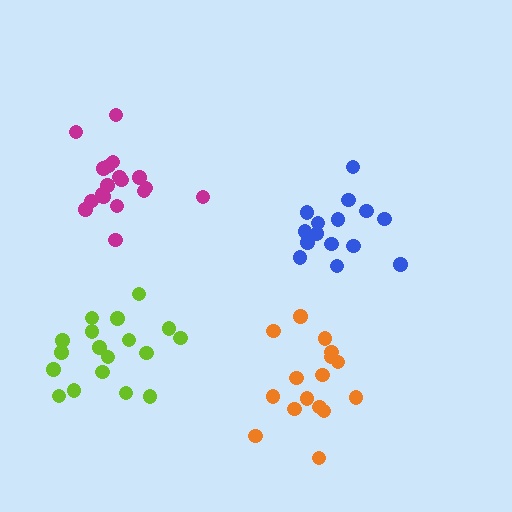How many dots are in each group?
Group 1: 15 dots, Group 2: 18 dots, Group 3: 18 dots, Group 4: 16 dots (67 total).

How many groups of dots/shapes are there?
There are 4 groups.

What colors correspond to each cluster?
The clusters are colored: blue, lime, magenta, orange.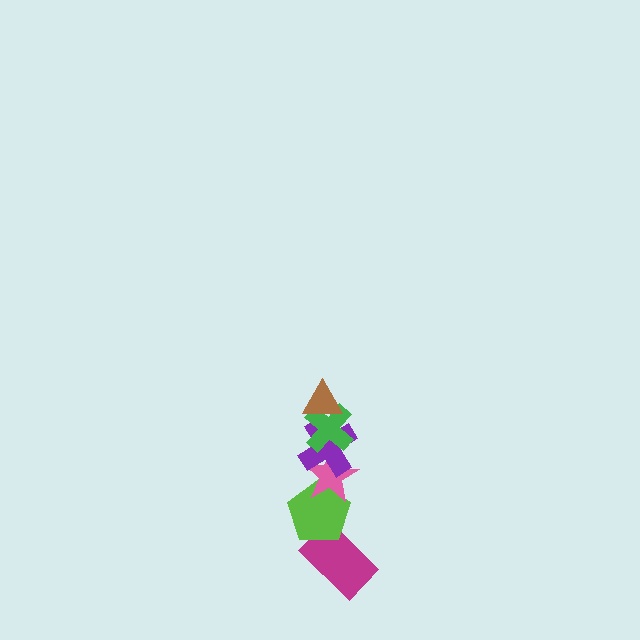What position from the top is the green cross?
The green cross is 2nd from the top.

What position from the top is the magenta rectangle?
The magenta rectangle is 6th from the top.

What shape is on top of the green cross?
The brown triangle is on top of the green cross.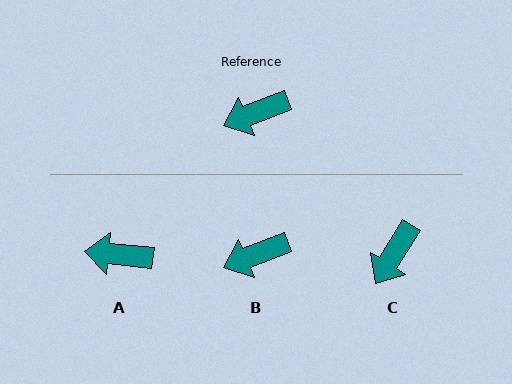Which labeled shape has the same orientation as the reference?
B.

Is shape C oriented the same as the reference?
No, it is off by about 37 degrees.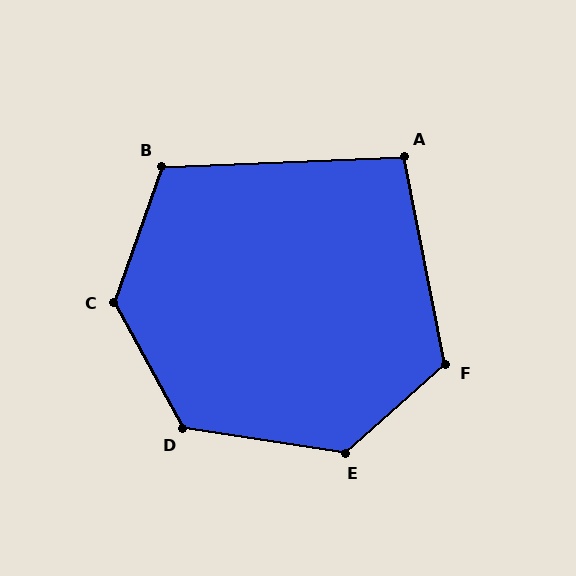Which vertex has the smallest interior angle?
A, at approximately 99 degrees.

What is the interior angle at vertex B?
Approximately 112 degrees (obtuse).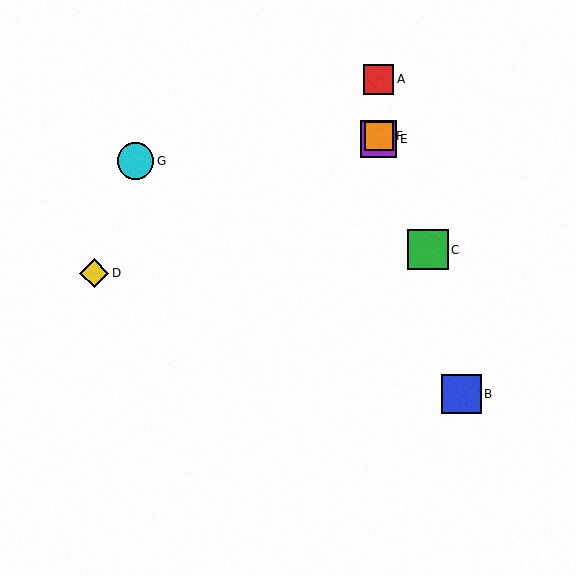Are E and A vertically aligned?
Yes, both are at x≈379.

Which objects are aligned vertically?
Objects A, E, F are aligned vertically.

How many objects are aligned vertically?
3 objects (A, E, F) are aligned vertically.